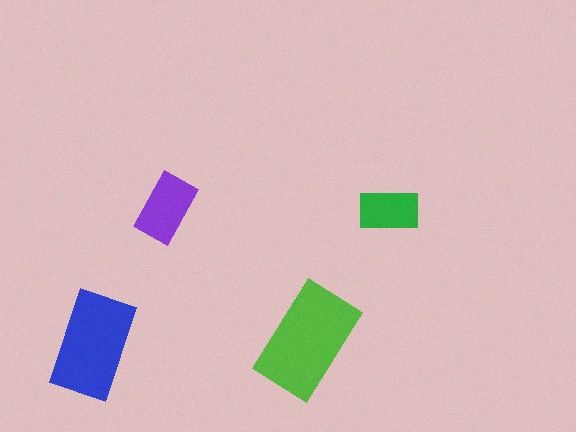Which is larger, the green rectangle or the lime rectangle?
The lime one.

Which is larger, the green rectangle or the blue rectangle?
The blue one.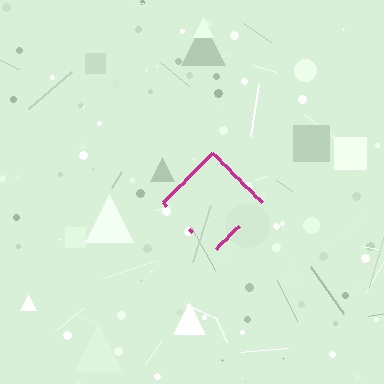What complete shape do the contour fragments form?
The contour fragments form a diamond.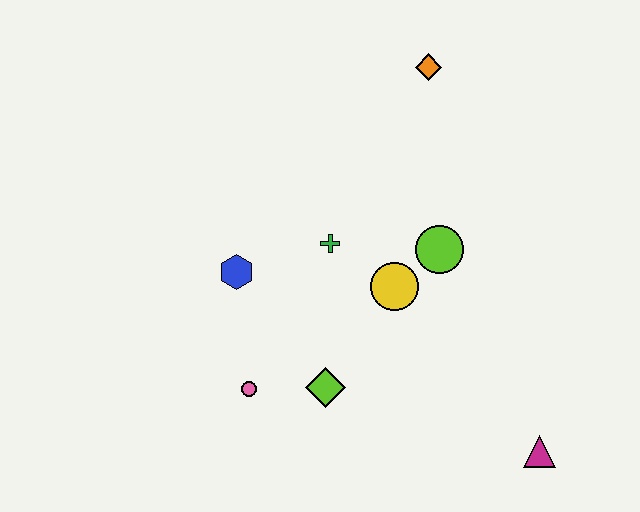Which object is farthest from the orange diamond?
The magenta triangle is farthest from the orange diamond.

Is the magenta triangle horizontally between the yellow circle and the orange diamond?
No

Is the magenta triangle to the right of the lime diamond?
Yes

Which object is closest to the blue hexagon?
The green cross is closest to the blue hexagon.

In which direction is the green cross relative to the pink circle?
The green cross is above the pink circle.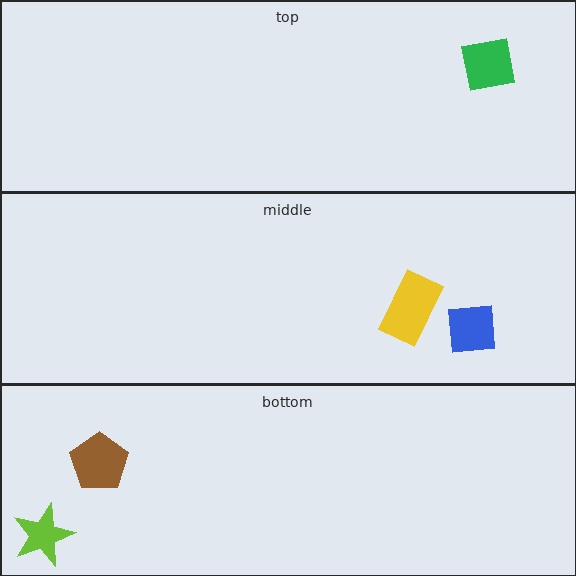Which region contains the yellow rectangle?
The middle region.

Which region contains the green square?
The top region.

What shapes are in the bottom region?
The lime star, the brown pentagon.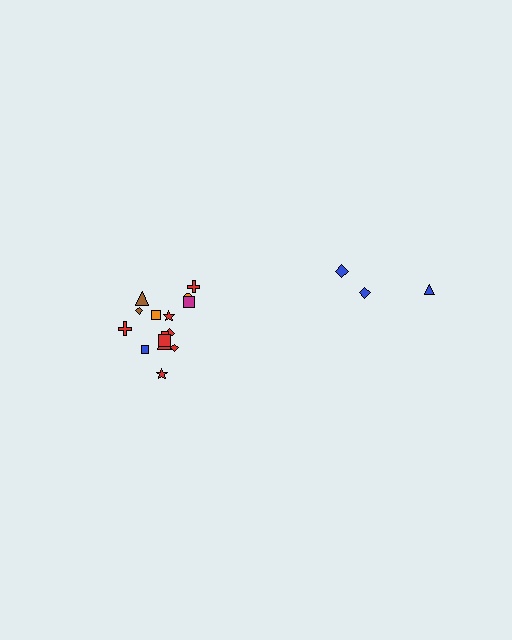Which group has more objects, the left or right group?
The left group.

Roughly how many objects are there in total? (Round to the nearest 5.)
Roughly 20 objects in total.